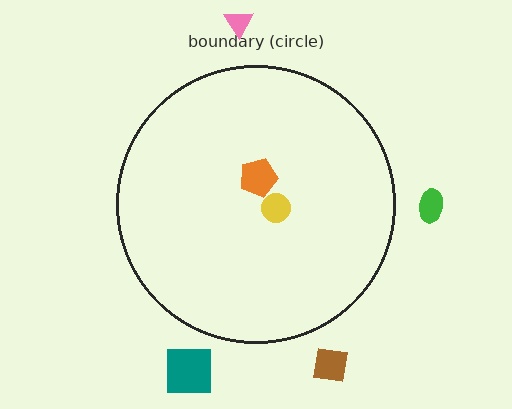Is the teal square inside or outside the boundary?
Outside.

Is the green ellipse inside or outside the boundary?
Outside.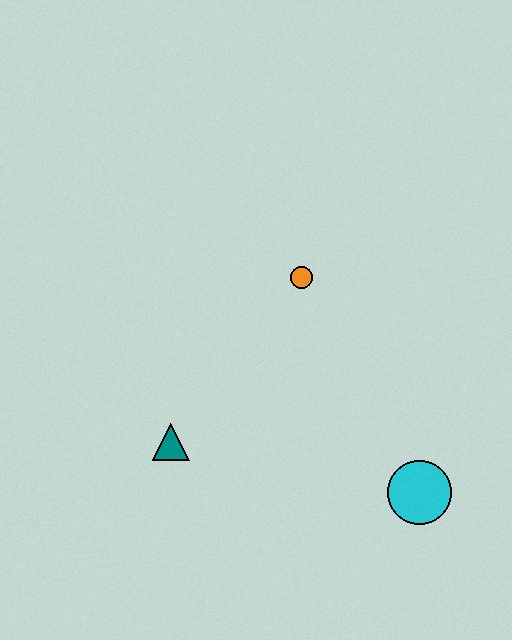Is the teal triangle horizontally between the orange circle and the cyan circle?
No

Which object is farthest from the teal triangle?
The cyan circle is farthest from the teal triangle.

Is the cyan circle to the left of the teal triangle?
No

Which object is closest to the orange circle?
The teal triangle is closest to the orange circle.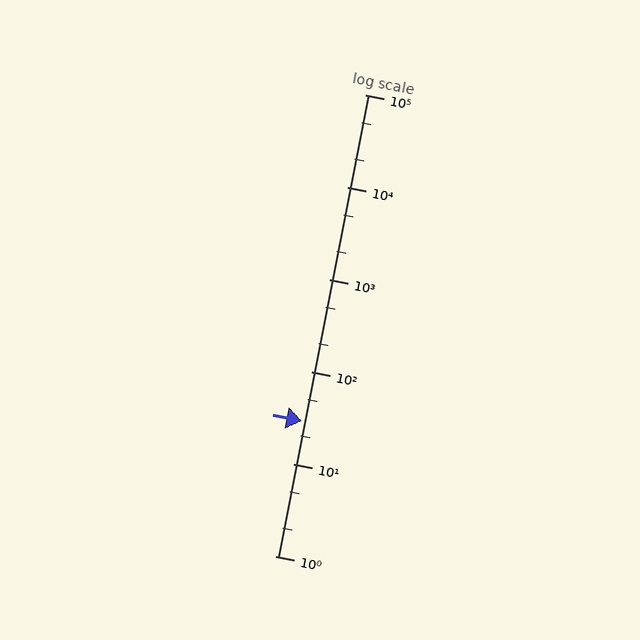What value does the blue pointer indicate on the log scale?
The pointer indicates approximately 29.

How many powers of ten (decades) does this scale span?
The scale spans 5 decades, from 1 to 100000.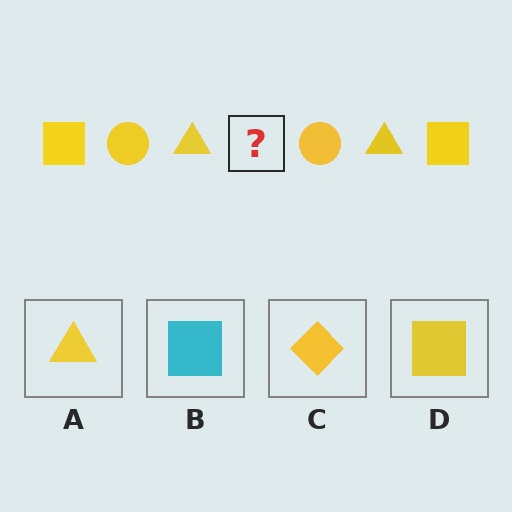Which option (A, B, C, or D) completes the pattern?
D.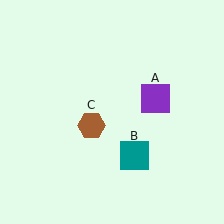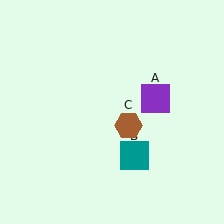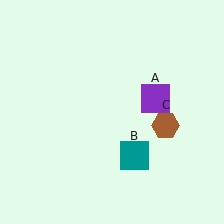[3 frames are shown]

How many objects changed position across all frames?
1 object changed position: brown hexagon (object C).